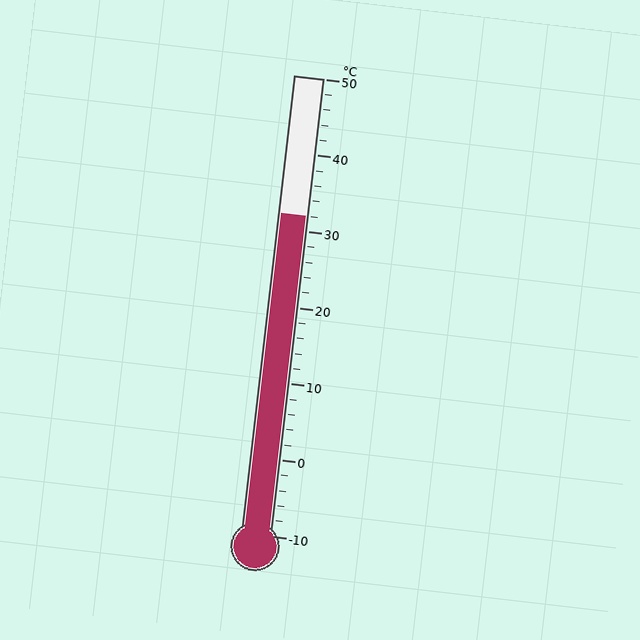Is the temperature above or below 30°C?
The temperature is above 30°C.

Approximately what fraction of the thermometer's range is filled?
The thermometer is filled to approximately 70% of its range.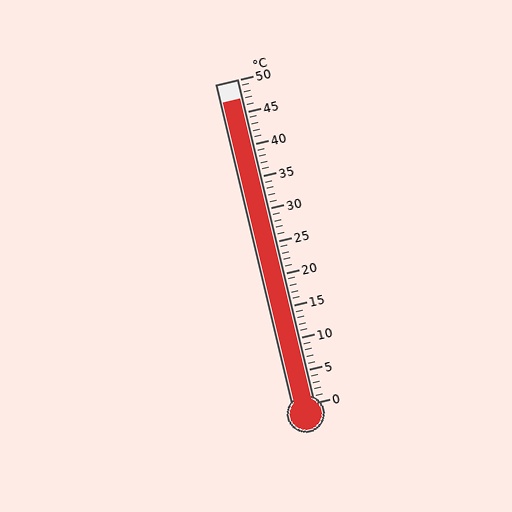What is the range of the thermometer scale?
The thermometer scale ranges from 0°C to 50°C.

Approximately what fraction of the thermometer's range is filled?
The thermometer is filled to approximately 95% of its range.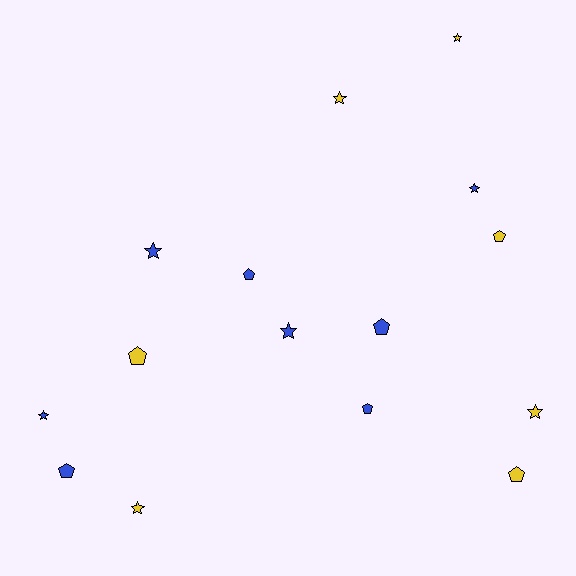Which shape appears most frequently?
Star, with 8 objects.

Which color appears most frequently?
Blue, with 8 objects.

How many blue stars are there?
There are 4 blue stars.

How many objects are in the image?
There are 15 objects.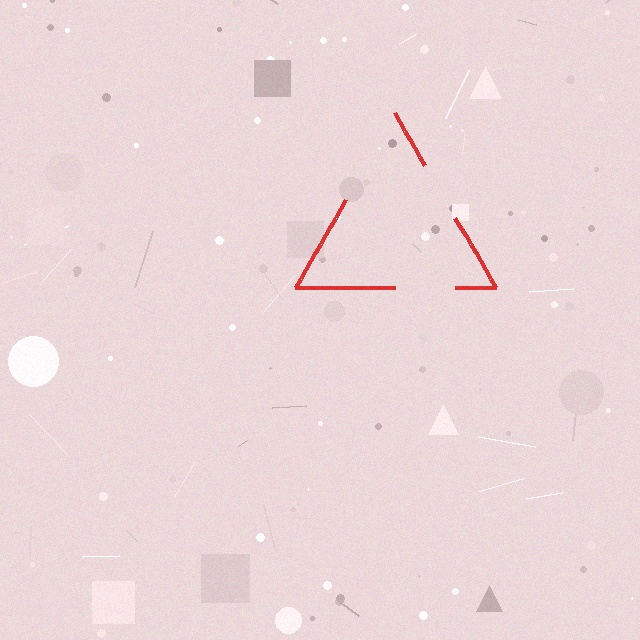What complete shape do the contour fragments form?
The contour fragments form a triangle.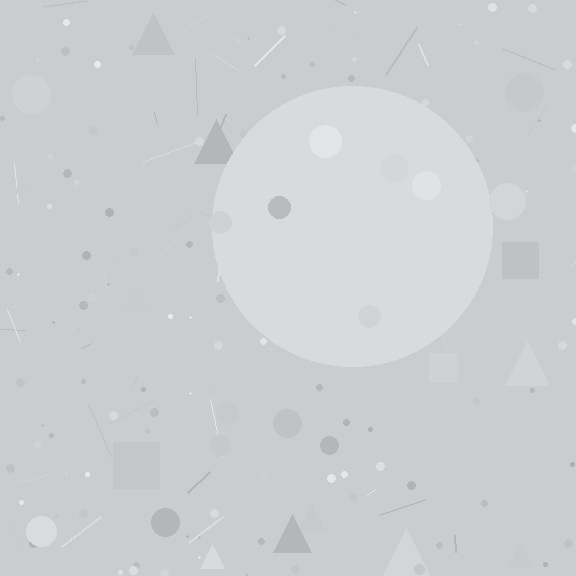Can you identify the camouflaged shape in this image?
The camouflaged shape is a circle.